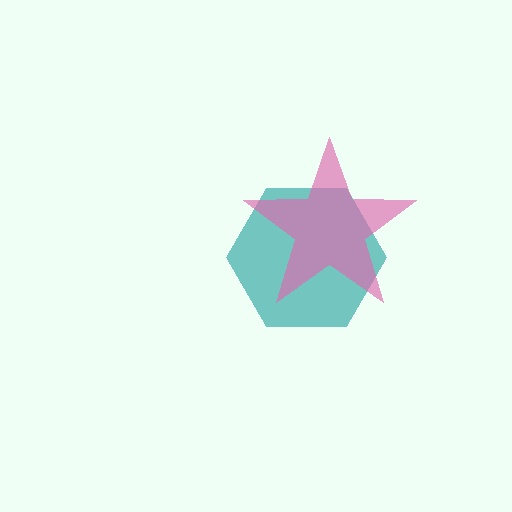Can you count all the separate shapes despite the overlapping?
Yes, there are 2 separate shapes.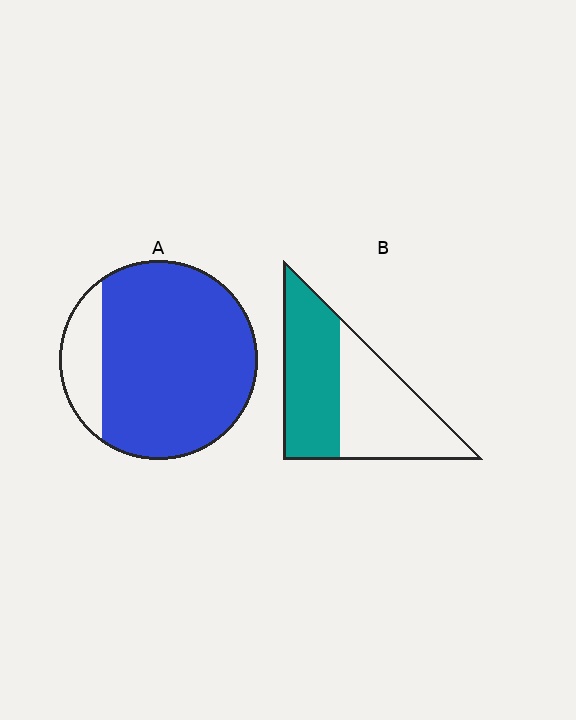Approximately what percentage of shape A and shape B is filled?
A is approximately 85% and B is approximately 50%.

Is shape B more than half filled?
Roughly half.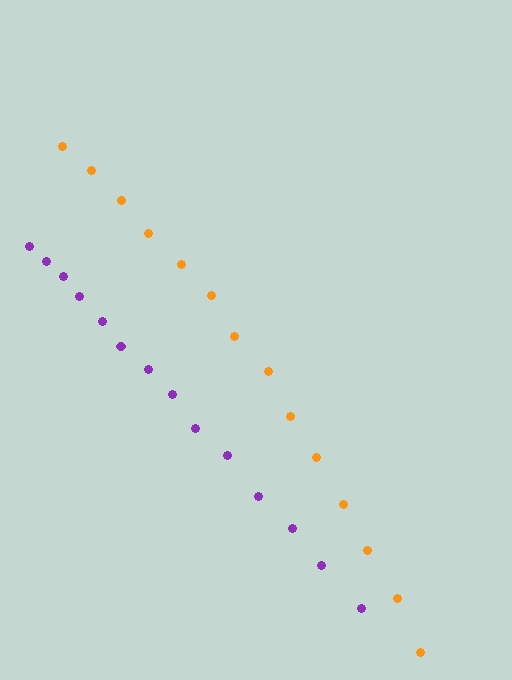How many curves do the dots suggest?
There are 2 distinct paths.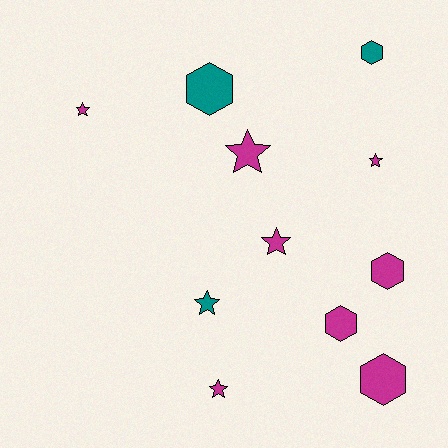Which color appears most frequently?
Magenta, with 8 objects.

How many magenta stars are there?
There are 5 magenta stars.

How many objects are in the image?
There are 11 objects.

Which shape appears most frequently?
Star, with 6 objects.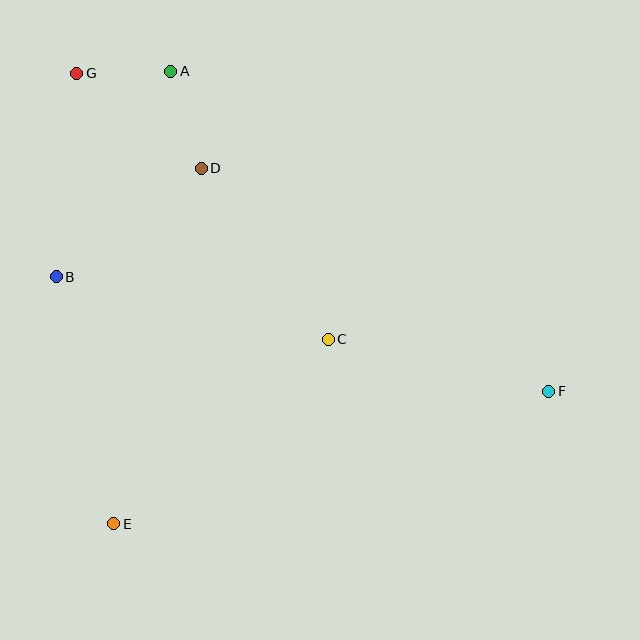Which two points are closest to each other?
Points A and G are closest to each other.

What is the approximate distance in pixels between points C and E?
The distance between C and E is approximately 283 pixels.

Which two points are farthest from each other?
Points F and G are farthest from each other.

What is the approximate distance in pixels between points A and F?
The distance between A and F is approximately 495 pixels.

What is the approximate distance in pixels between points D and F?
The distance between D and F is approximately 413 pixels.